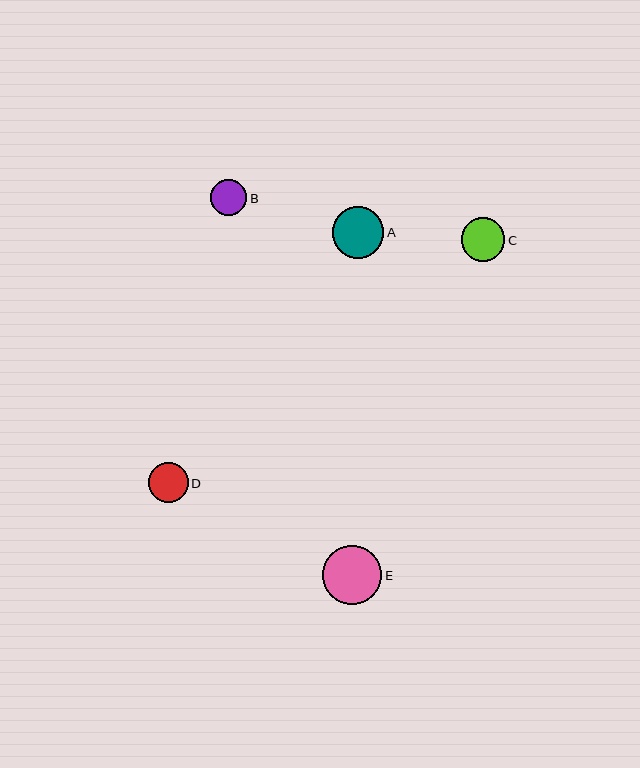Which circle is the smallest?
Circle B is the smallest with a size of approximately 36 pixels.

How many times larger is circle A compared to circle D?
Circle A is approximately 1.3 times the size of circle D.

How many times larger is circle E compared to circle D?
Circle E is approximately 1.5 times the size of circle D.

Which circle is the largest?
Circle E is the largest with a size of approximately 59 pixels.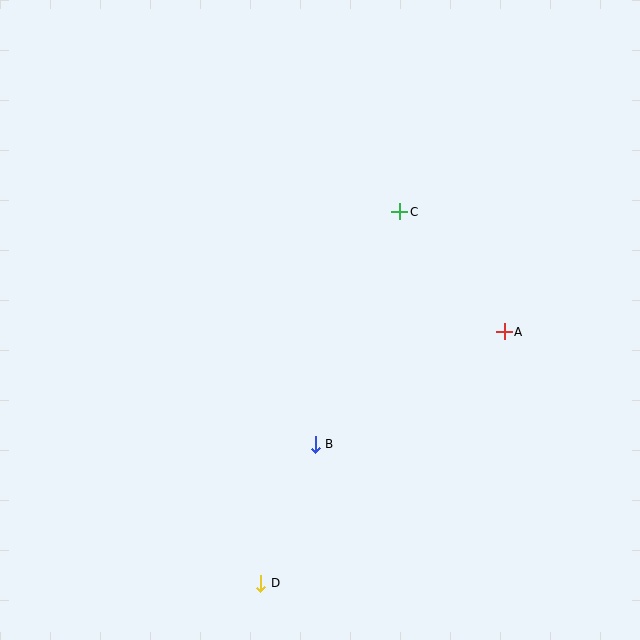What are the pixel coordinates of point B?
Point B is at (315, 444).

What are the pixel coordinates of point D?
Point D is at (261, 583).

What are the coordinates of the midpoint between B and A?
The midpoint between B and A is at (410, 388).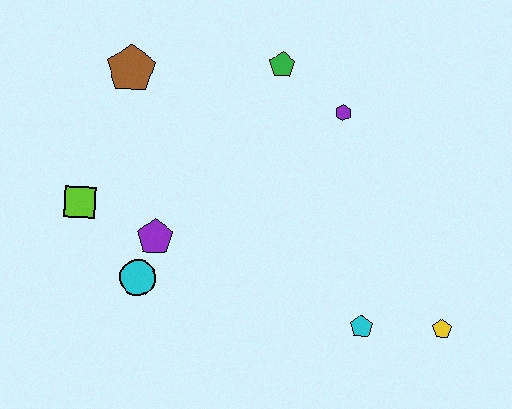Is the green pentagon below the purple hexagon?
No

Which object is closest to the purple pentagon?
The cyan circle is closest to the purple pentagon.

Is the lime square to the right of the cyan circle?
No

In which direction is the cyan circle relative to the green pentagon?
The cyan circle is below the green pentagon.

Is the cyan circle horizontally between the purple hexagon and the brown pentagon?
Yes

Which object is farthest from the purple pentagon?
The yellow pentagon is farthest from the purple pentagon.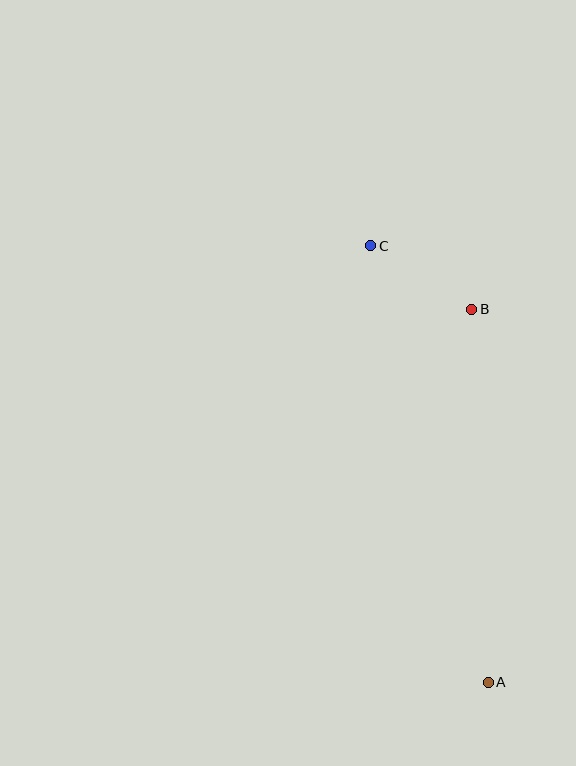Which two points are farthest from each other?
Points A and C are farthest from each other.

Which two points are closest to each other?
Points B and C are closest to each other.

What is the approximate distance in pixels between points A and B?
The distance between A and B is approximately 374 pixels.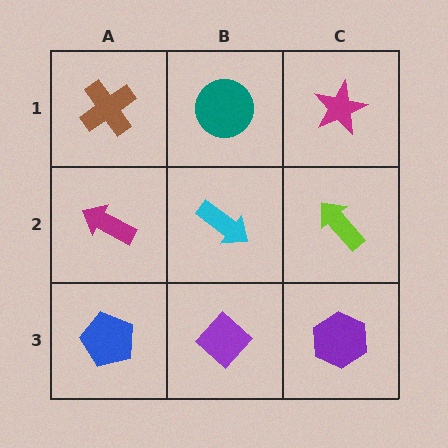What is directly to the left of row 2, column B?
A magenta arrow.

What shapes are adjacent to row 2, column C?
A magenta star (row 1, column C), a purple hexagon (row 3, column C), a cyan arrow (row 2, column B).